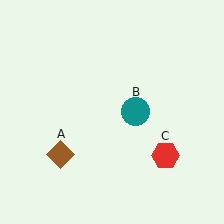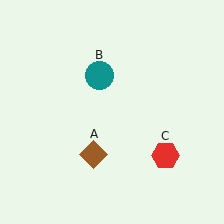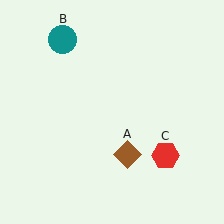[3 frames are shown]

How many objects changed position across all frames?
2 objects changed position: brown diamond (object A), teal circle (object B).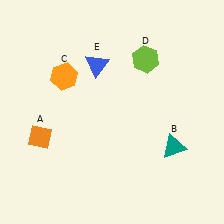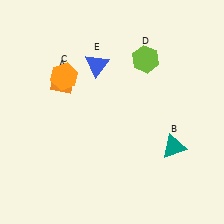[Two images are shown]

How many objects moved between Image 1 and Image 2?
1 object moved between the two images.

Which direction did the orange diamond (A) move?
The orange diamond (A) moved up.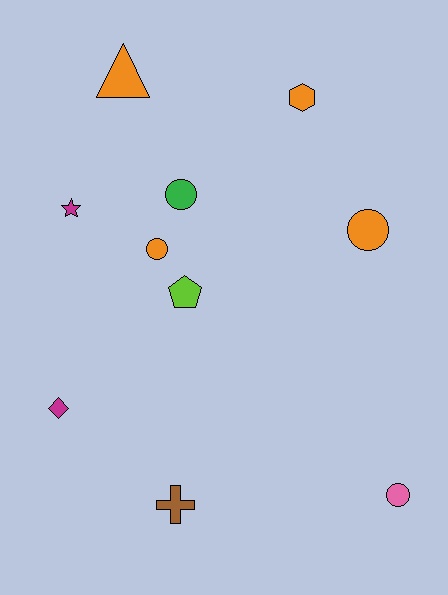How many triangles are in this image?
There is 1 triangle.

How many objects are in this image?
There are 10 objects.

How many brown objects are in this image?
There is 1 brown object.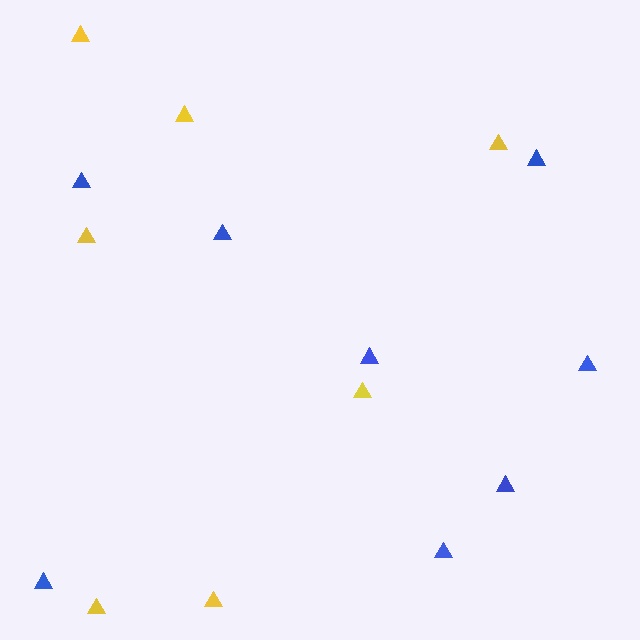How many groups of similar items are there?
There are 2 groups: one group of yellow triangles (7) and one group of blue triangles (8).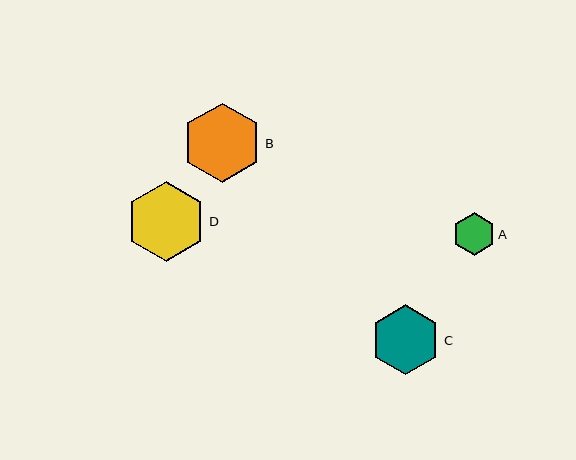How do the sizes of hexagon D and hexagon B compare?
Hexagon D and hexagon B are approximately the same size.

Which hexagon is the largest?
Hexagon D is the largest with a size of approximately 80 pixels.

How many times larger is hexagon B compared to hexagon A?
Hexagon B is approximately 1.9 times the size of hexagon A.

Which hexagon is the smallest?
Hexagon A is the smallest with a size of approximately 42 pixels.